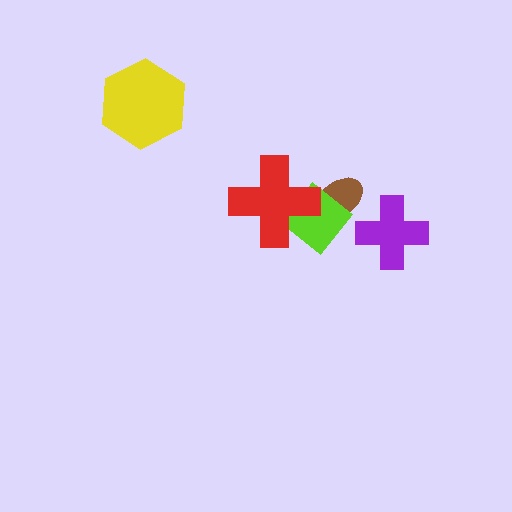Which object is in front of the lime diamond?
The red cross is in front of the lime diamond.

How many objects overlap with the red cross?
2 objects overlap with the red cross.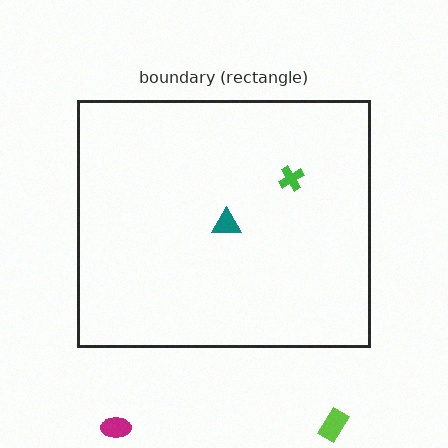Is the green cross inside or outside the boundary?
Inside.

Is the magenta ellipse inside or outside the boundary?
Outside.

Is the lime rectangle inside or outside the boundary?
Outside.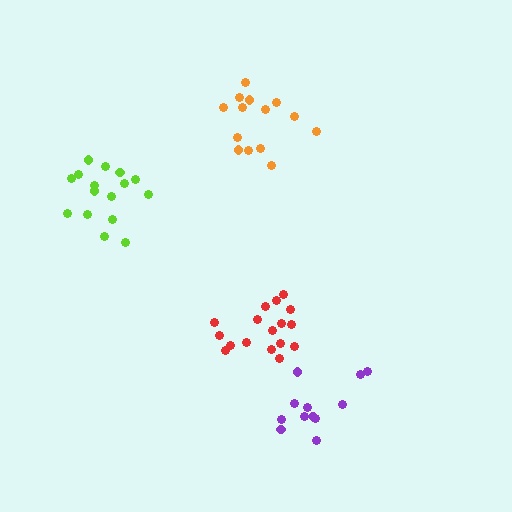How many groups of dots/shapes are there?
There are 4 groups.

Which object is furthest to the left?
The lime cluster is leftmost.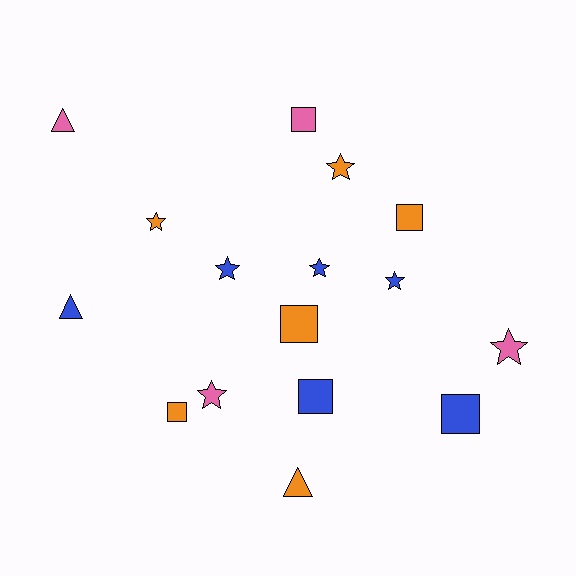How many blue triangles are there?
There is 1 blue triangle.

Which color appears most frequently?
Orange, with 6 objects.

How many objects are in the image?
There are 16 objects.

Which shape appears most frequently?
Star, with 7 objects.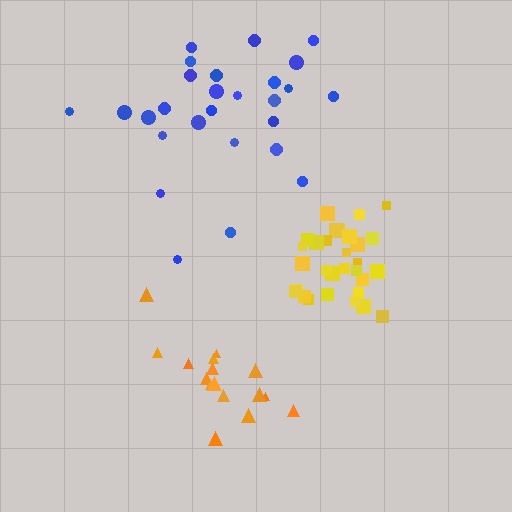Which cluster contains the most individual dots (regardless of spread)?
Yellow (30).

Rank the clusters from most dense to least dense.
yellow, orange, blue.